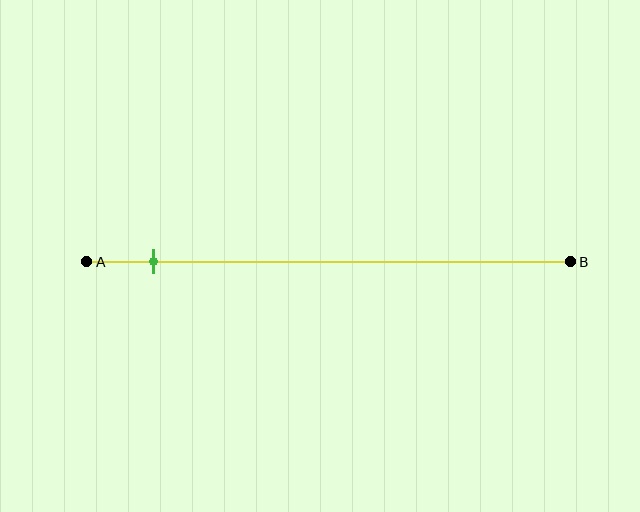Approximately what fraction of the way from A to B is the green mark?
The green mark is approximately 15% of the way from A to B.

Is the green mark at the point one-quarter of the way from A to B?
No, the mark is at about 15% from A, not at the 25% one-quarter point.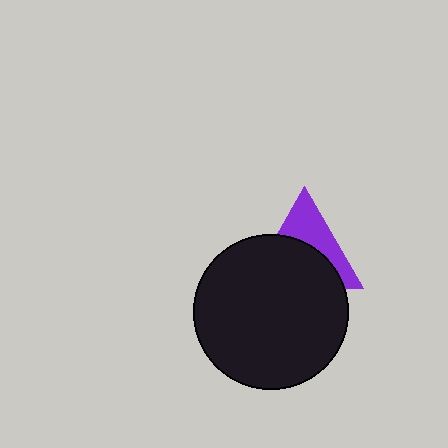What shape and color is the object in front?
The object in front is a black circle.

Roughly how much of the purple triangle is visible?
A small part of it is visible (roughly 42%).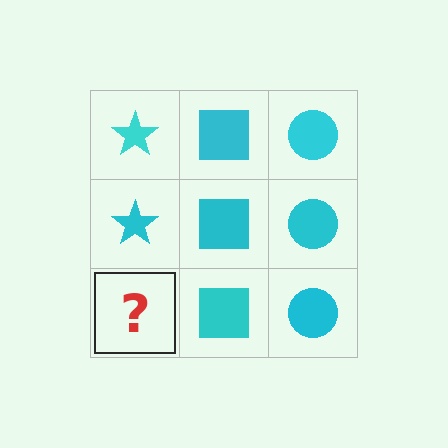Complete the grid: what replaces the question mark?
The question mark should be replaced with a cyan star.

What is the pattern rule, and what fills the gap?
The rule is that each column has a consistent shape. The gap should be filled with a cyan star.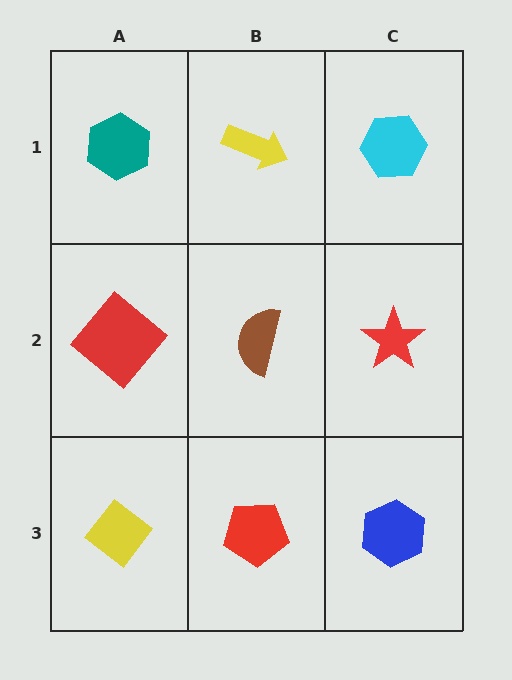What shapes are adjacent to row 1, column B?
A brown semicircle (row 2, column B), a teal hexagon (row 1, column A), a cyan hexagon (row 1, column C).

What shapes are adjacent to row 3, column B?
A brown semicircle (row 2, column B), a yellow diamond (row 3, column A), a blue hexagon (row 3, column C).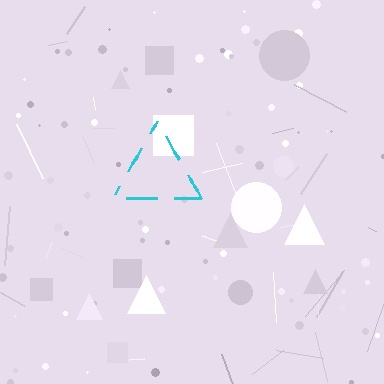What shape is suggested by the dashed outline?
The dashed outline suggests a triangle.